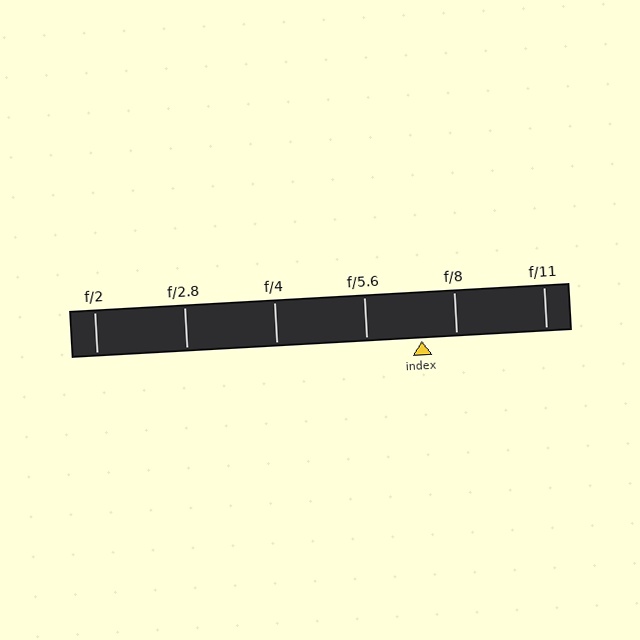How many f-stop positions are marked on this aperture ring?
There are 6 f-stop positions marked.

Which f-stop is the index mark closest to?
The index mark is closest to f/8.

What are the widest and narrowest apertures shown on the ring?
The widest aperture shown is f/2 and the narrowest is f/11.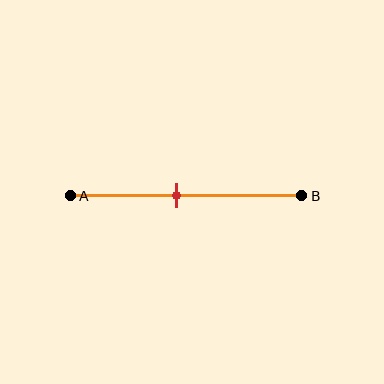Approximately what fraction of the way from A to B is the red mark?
The red mark is approximately 45% of the way from A to B.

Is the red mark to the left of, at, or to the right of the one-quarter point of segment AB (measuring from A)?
The red mark is to the right of the one-quarter point of segment AB.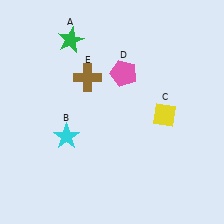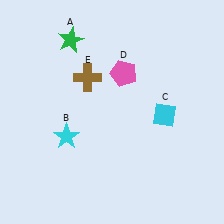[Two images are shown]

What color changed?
The diamond (C) changed from yellow in Image 1 to cyan in Image 2.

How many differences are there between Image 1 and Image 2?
There is 1 difference between the two images.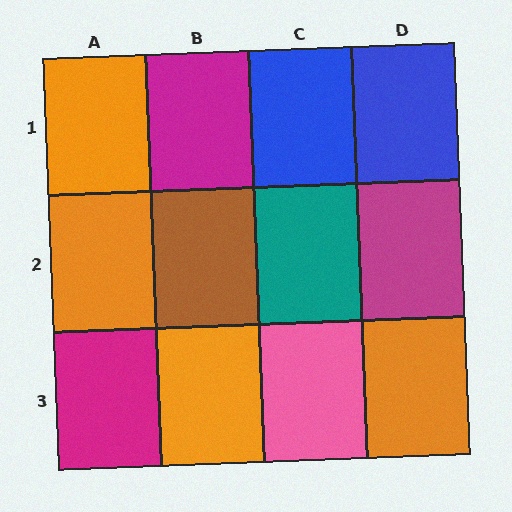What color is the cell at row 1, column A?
Orange.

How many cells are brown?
1 cell is brown.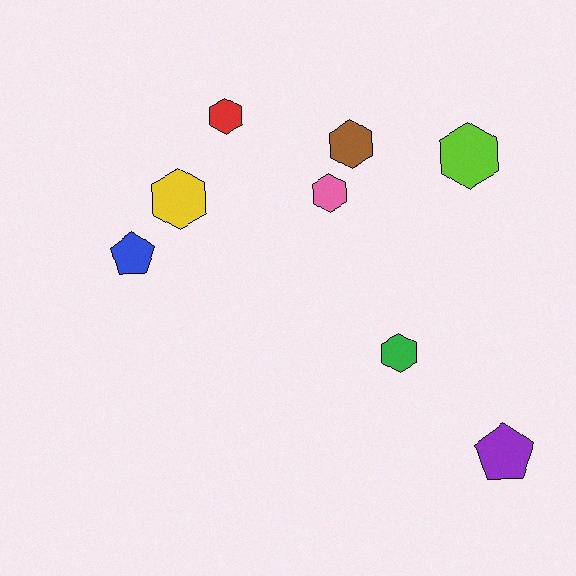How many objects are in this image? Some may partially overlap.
There are 8 objects.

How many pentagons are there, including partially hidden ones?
There are 2 pentagons.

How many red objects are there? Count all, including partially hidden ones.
There is 1 red object.